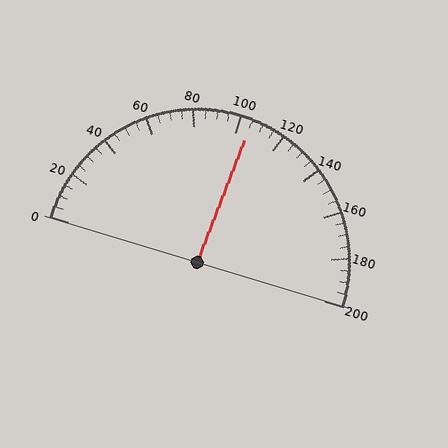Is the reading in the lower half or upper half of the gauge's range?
The reading is in the upper half of the range (0 to 200).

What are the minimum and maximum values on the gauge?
The gauge ranges from 0 to 200.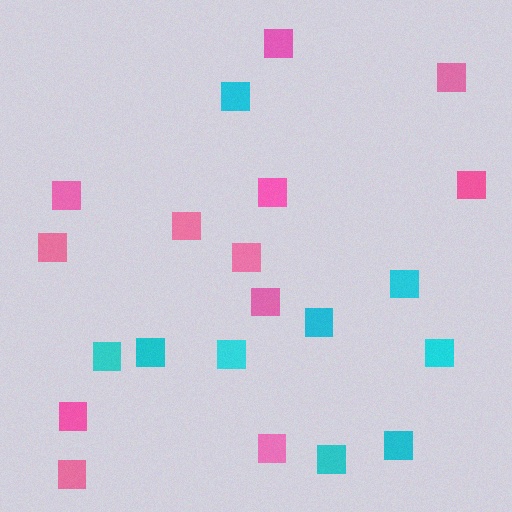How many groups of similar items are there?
There are 2 groups: one group of cyan squares (9) and one group of pink squares (12).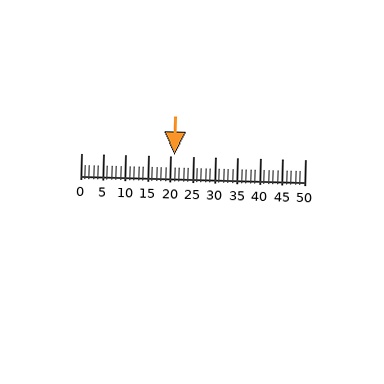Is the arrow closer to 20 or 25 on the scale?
The arrow is closer to 20.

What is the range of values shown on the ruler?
The ruler shows values from 0 to 50.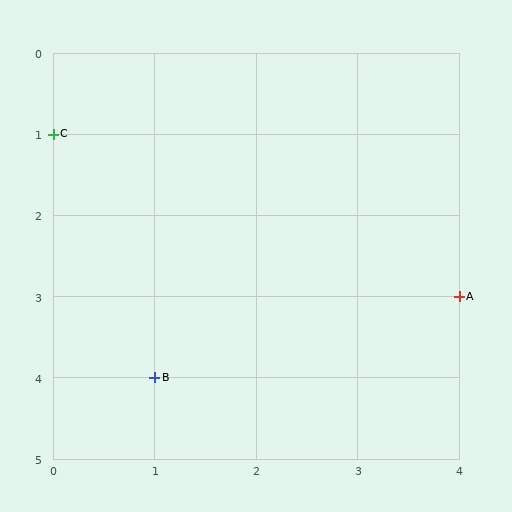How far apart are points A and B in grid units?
Points A and B are 3 columns and 1 row apart (about 3.2 grid units diagonally).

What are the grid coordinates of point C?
Point C is at grid coordinates (0, 1).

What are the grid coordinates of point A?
Point A is at grid coordinates (4, 3).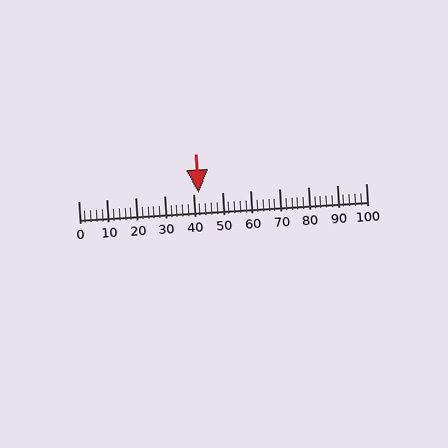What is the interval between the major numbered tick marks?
The major tick marks are spaced 10 units apart.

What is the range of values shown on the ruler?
The ruler shows values from 0 to 100.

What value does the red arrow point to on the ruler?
The red arrow points to approximately 42.